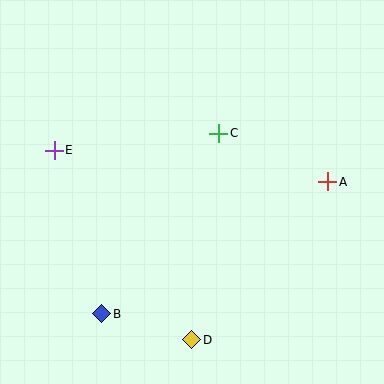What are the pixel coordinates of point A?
Point A is at (328, 182).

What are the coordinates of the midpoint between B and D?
The midpoint between B and D is at (147, 327).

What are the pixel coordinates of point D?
Point D is at (192, 340).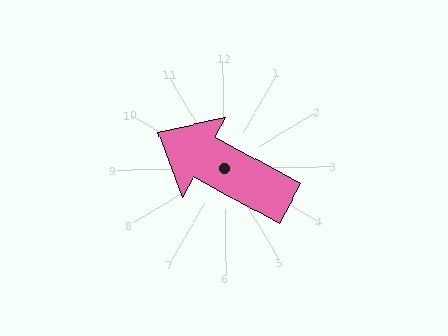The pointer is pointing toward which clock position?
Roughly 10 o'clock.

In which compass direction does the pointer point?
Northwest.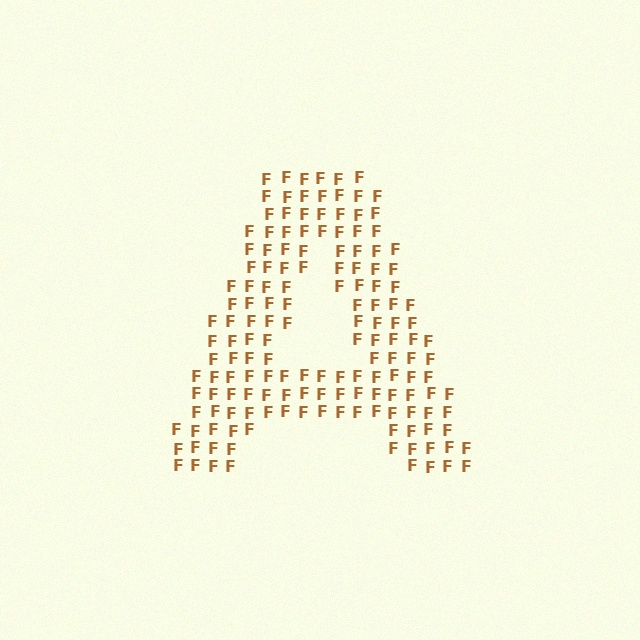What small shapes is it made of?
It is made of small letter F's.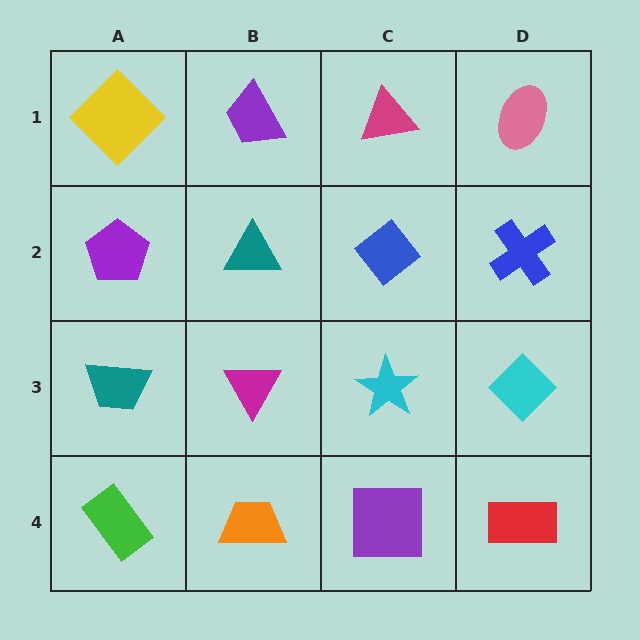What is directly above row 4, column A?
A teal trapezoid.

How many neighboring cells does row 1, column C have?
3.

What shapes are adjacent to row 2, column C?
A magenta triangle (row 1, column C), a cyan star (row 3, column C), a teal triangle (row 2, column B), a blue cross (row 2, column D).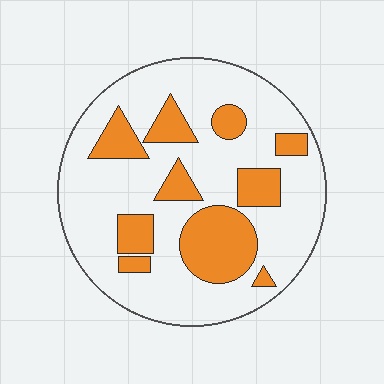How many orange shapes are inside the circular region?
10.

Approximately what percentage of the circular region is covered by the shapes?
Approximately 25%.